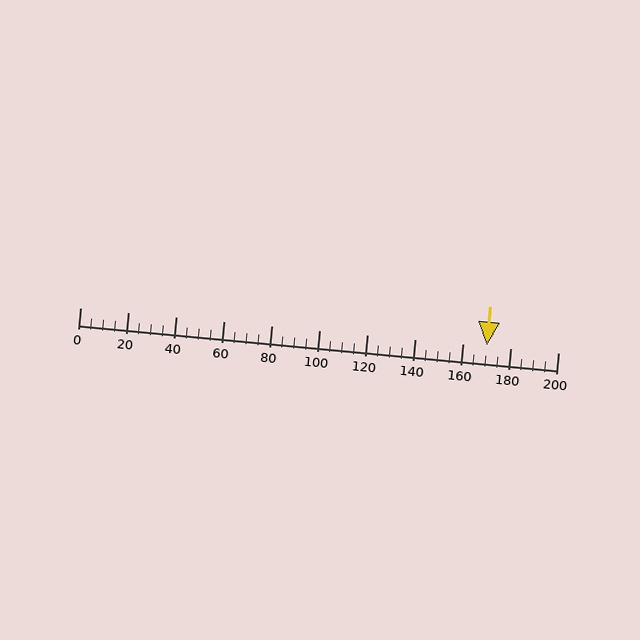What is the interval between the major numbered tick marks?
The major tick marks are spaced 20 units apart.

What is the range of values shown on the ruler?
The ruler shows values from 0 to 200.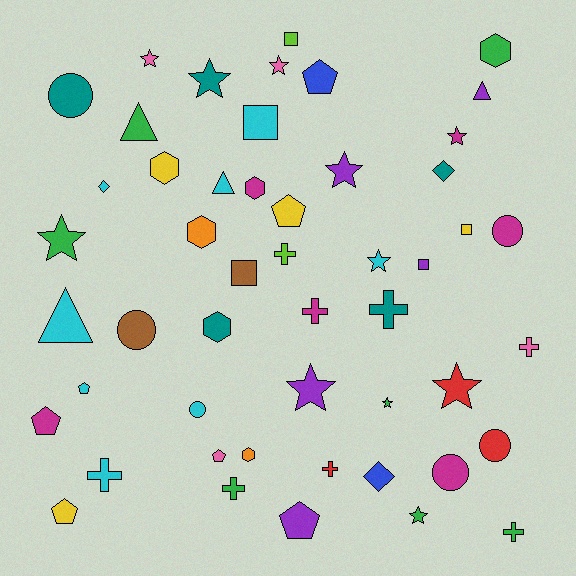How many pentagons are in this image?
There are 7 pentagons.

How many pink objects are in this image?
There are 4 pink objects.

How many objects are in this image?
There are 50 objects.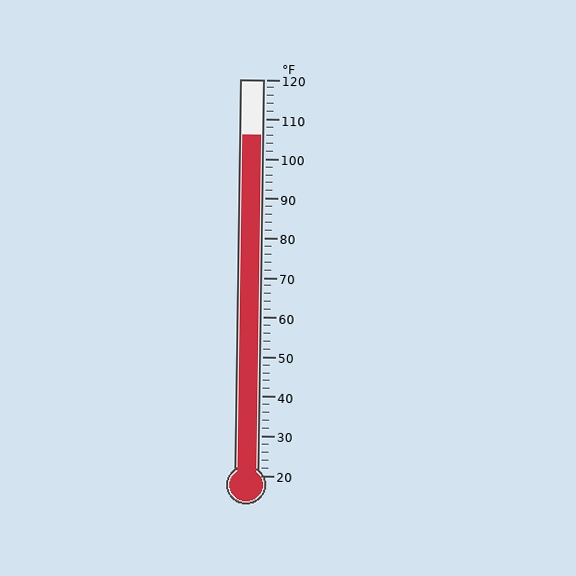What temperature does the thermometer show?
The thermometer shows approximately 106°F.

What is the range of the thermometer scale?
The thermometer scale ranges from 20°F to 120°F.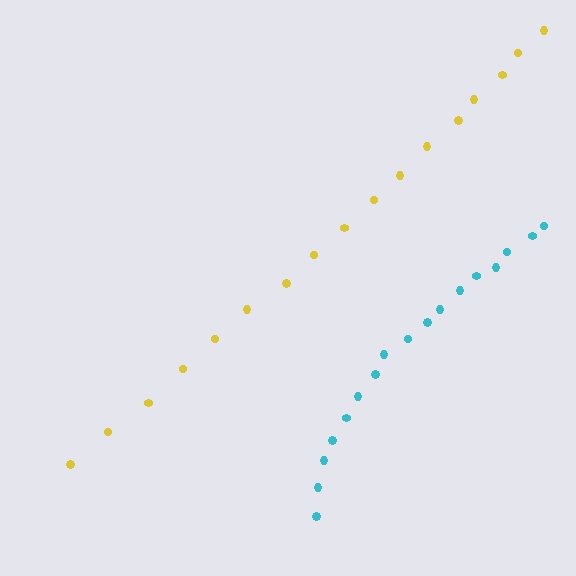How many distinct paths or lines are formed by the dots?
There are 2 distinct paths.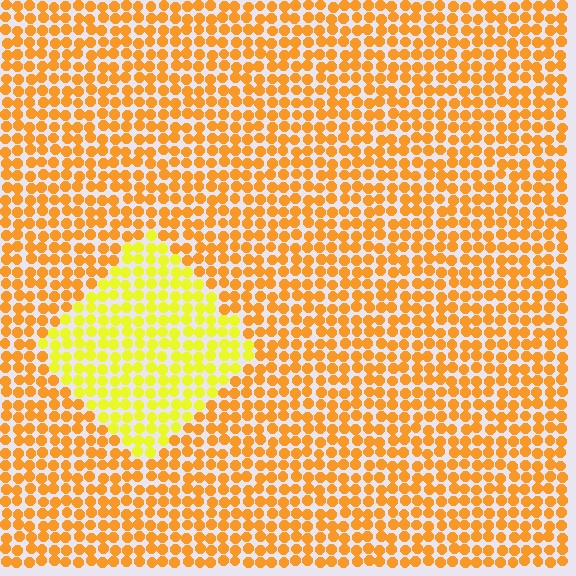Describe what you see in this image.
The image is filled with small orange elements in a uniform arrangement. A diamond-shaped region is visible where the elements are tinted to a slightly different hue, forming a subtle color boundary.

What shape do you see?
I see a diamond.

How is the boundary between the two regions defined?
The boundary is defined purely by a slight shift in hue (about 32 degrees). Spacing, size, and orientation are identical on both sides.